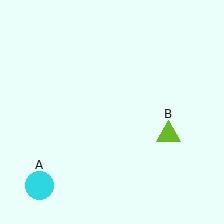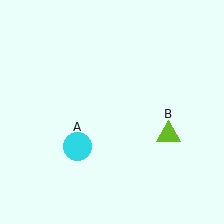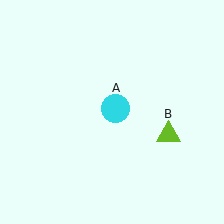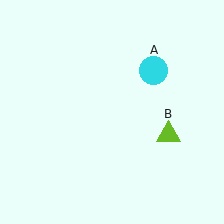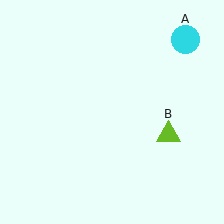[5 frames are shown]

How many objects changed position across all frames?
1 object changed position: cyan circle (object A).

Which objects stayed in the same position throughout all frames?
Lime triangle (object B) remained stationary.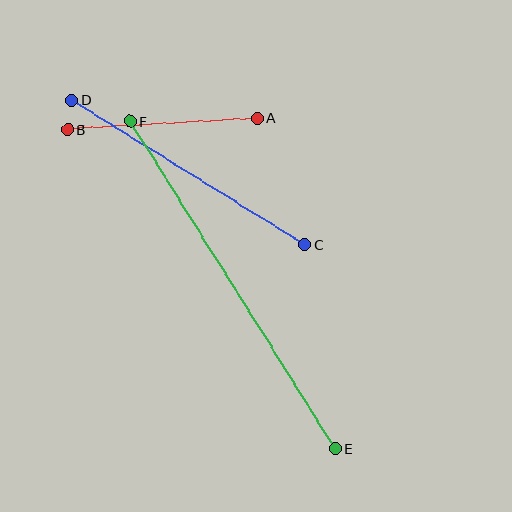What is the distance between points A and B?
The distance is approximately 190 pixels.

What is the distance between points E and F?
The distance is approximately 387 pixels.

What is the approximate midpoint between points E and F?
The midpoint is at approximately (233, 285) pixels.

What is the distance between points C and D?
The distance is approximately 274 pixels.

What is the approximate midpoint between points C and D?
The midpoint is at approximately (188, 172) pixels.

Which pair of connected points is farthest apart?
Points E and F are farthest apart.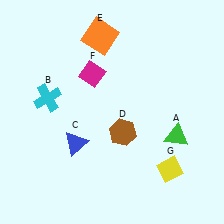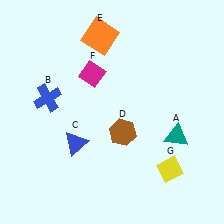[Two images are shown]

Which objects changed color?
A changed from green to teal. B changed from cyan to blue.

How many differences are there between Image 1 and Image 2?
There are 2 differences between the two images.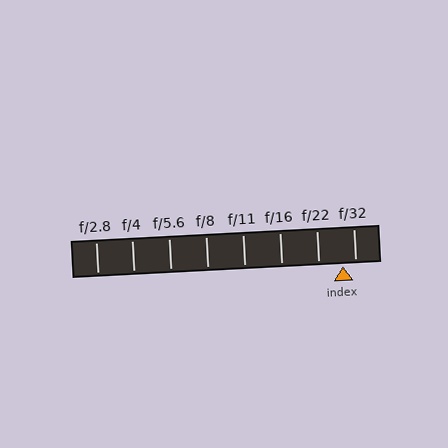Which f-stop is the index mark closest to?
The index mark is closest to f/32.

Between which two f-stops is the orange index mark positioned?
The index mark is between f/22 and f/32.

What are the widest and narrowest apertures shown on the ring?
The widest aperture shown is f/2.8 and the narrowest is f/32.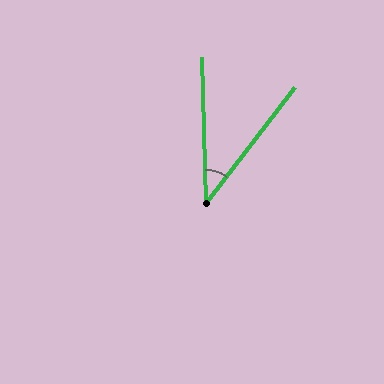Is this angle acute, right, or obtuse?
It is acute.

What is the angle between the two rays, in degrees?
Approximately 39 degrees.